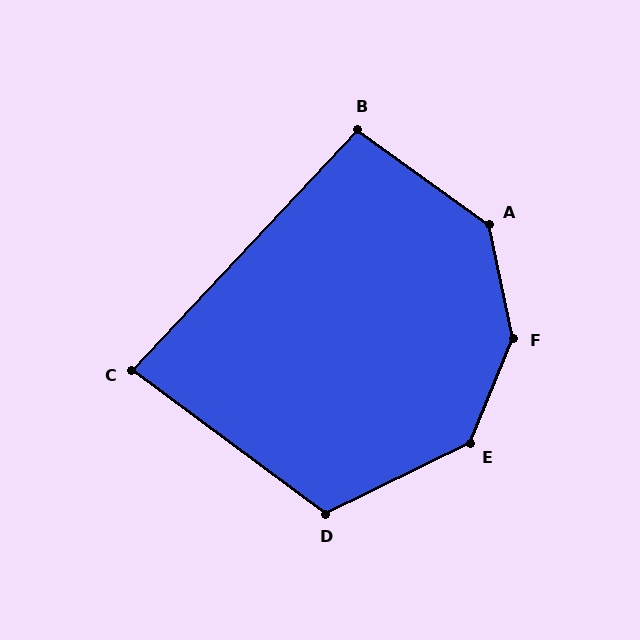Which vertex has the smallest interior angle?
C, at approximately 84 degrees.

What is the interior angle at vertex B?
Approximately 97 degrees (obtuse).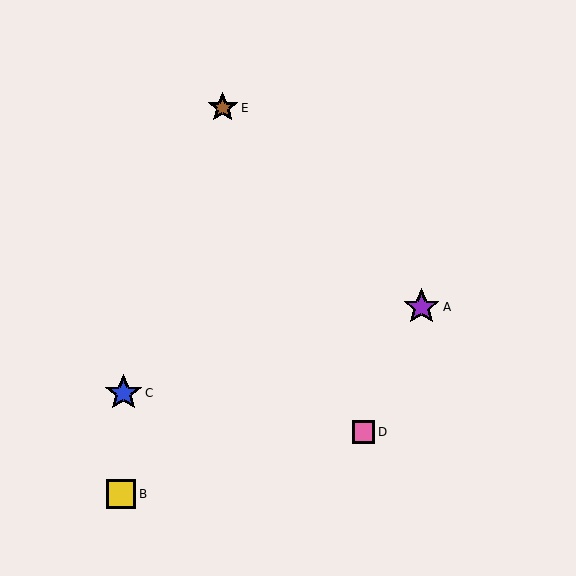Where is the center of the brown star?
The center of the brown star is at (223, 108).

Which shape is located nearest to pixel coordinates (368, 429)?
The pink square (labeled D) at (364, 432) is nearest to that location.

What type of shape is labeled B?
Shape B is a yellow square.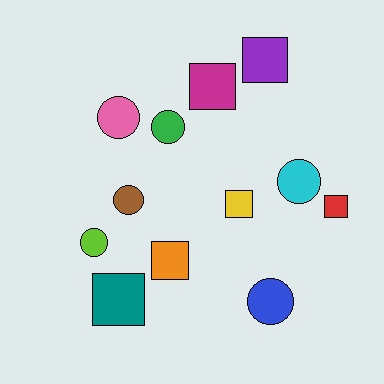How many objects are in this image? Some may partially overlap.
There are 12 objects.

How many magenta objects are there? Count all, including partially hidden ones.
There is 1 magenta object.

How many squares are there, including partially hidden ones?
There are 6 squares.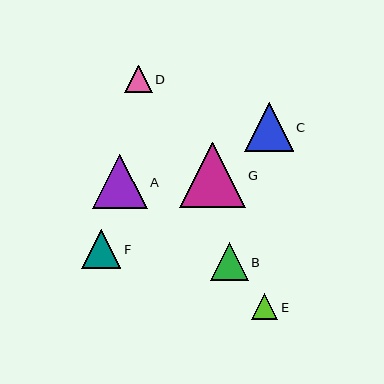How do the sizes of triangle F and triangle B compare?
Triangle F and triangle B are approximately the same size.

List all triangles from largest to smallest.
From largest to smallest: G, A, C, F, B, D, E.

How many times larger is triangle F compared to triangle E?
Triangle F is approximately 1.5 times the size of triangle E.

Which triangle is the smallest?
Triangle E is the smallest with a size of approximately 26 pixels.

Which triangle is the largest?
Triangle G is the largest with a size of approximately 65 pixels.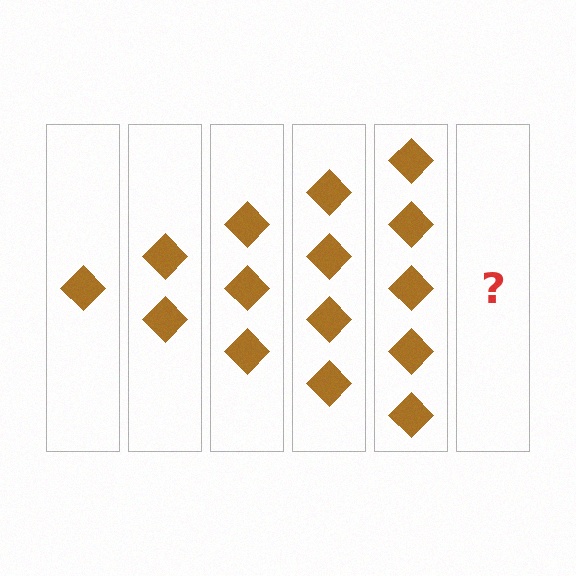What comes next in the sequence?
The next element should be 6 diamonds.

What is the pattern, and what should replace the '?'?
The pattern is that each step adds one more diamond. The '?' should be 6 diamonds.